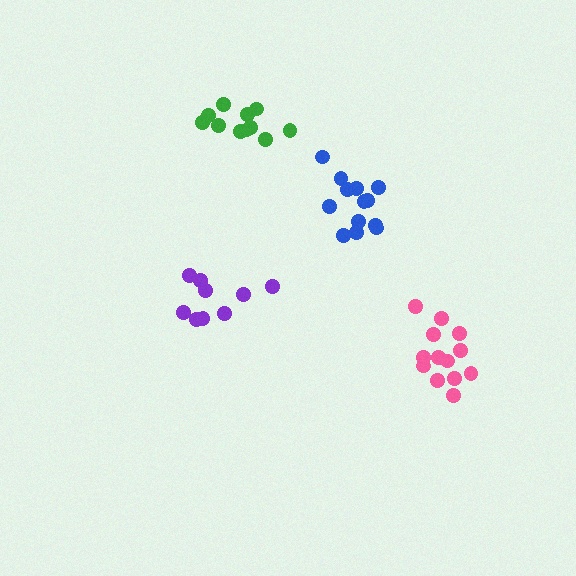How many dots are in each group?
Group 1: 9 dots, Group 2: 14 dots, Group 3: 11 dots, Group 4: 13 dots (47 total).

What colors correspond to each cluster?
The clusters are colored: purple, pink, green, blue.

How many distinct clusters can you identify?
There are 4 distinct clusters.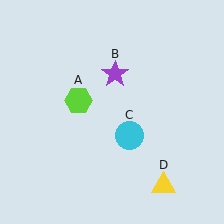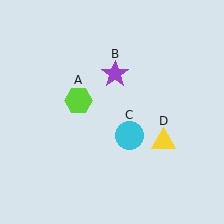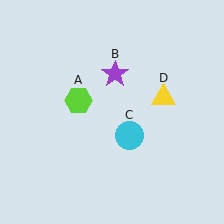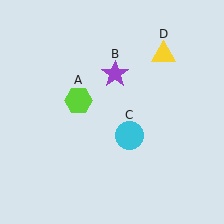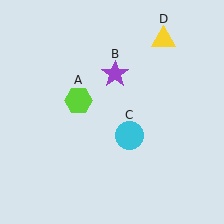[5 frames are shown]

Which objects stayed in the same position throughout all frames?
Lime hexagon (object A) and purple star (object B) and cyan circle (object C) remained stationary.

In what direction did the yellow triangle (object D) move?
The yellow triangle (object D) moved up.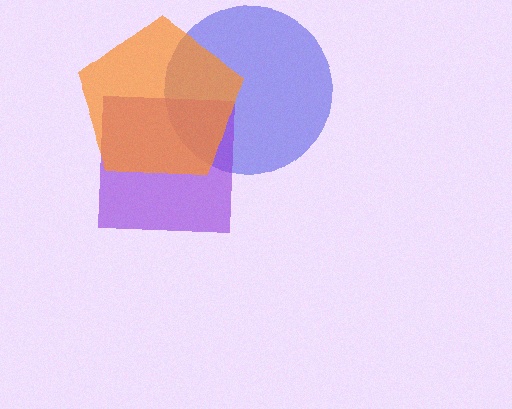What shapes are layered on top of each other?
The layered shapes are: a blue circle, a purple square, an orange pentagon.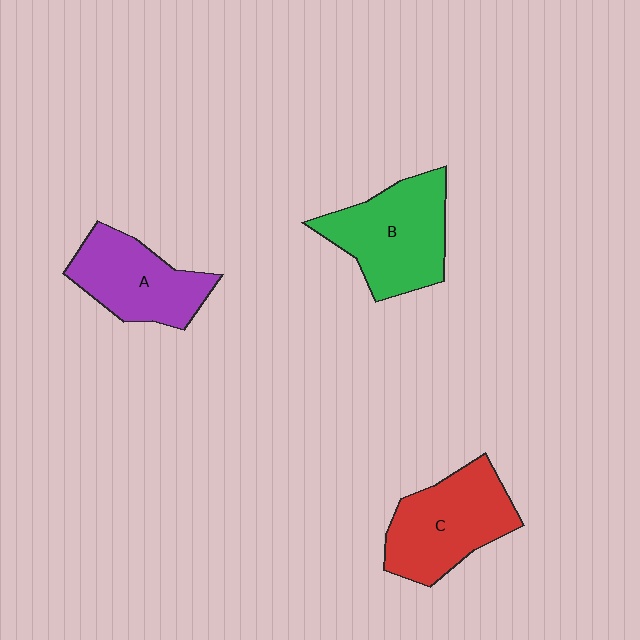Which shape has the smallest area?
Shape A (purple).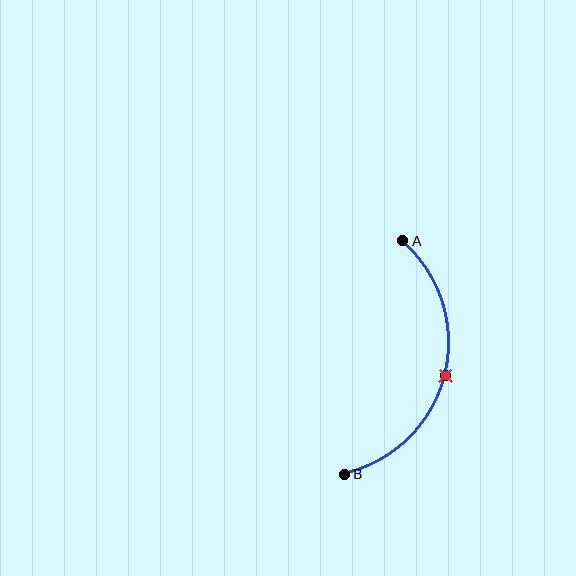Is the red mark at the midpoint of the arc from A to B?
Yes. The red mark lies on the arc at equal arc-length from both A and B — it is the arc midpoint.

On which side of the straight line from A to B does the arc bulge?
The arc bulges to the right of the straight line connecting A and B.